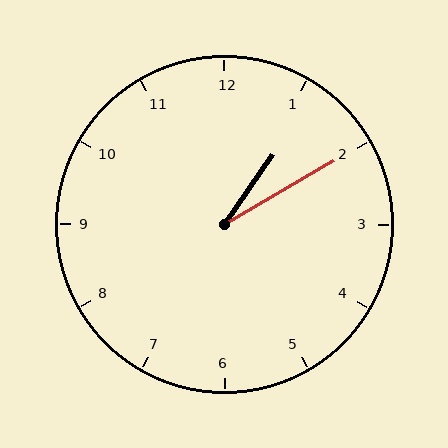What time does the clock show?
1:10.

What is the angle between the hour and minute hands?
Approximately 25 degrees.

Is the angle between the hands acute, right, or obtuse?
It is acute.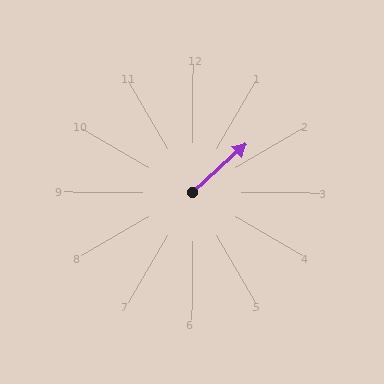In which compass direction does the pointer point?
Northeast.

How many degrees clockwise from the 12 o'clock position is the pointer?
Approximately 48 degrees.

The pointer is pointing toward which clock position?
Roughly 2 o'clock.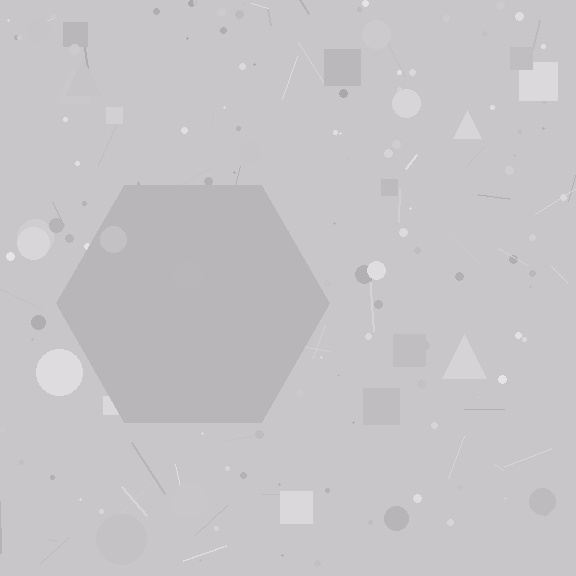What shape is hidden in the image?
A hexagon is hidden in the image.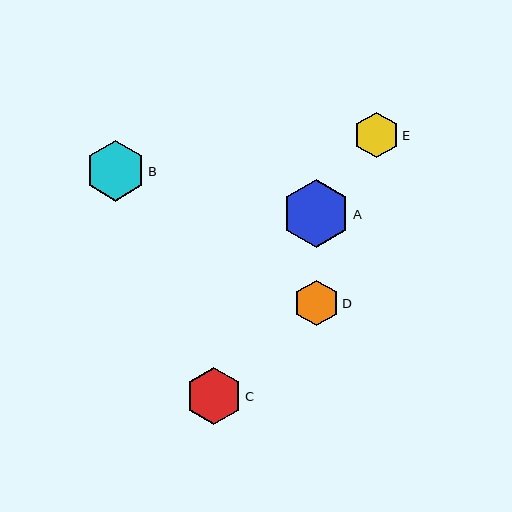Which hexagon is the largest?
Hexagon A is the largest with a size of approximately 68 pixels.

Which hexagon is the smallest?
Hexagon E is the smallest with a size of approximately 45 pixels.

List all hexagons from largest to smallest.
From largest to smallest: A, B, C, D, E.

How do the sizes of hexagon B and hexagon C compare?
Hexagon B and hexagon C are approximately the same size.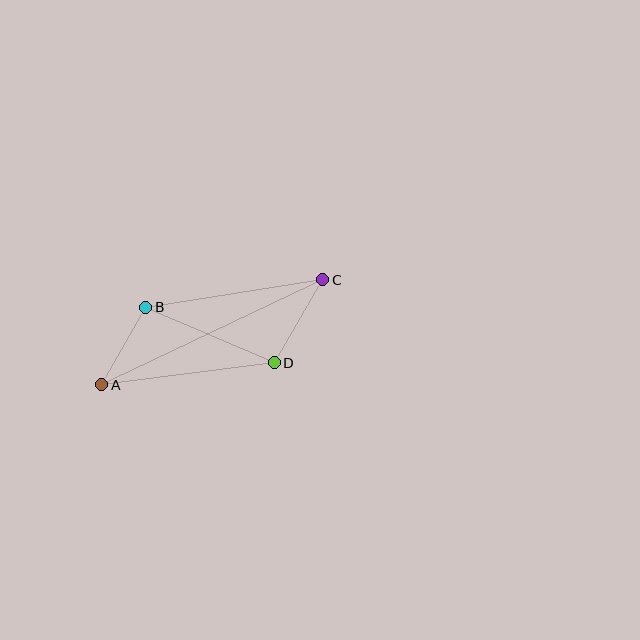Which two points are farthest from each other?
Points A and C are farthest from each other.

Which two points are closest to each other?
Points A and B are closest to each other.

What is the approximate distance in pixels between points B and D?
The distance between B and D is approximately 140 pixels.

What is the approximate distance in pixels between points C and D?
The distance between C and D is approximately 96 pixels.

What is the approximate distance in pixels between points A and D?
The distance between A and D is approximately 174 pixels.